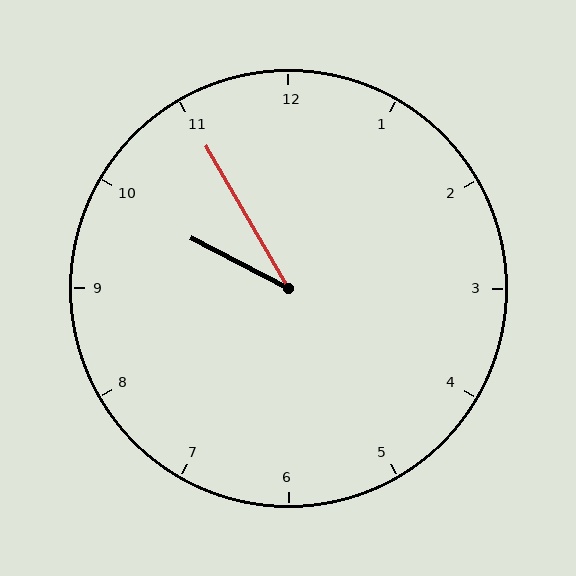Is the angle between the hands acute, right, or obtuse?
It is acute.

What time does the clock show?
9:55.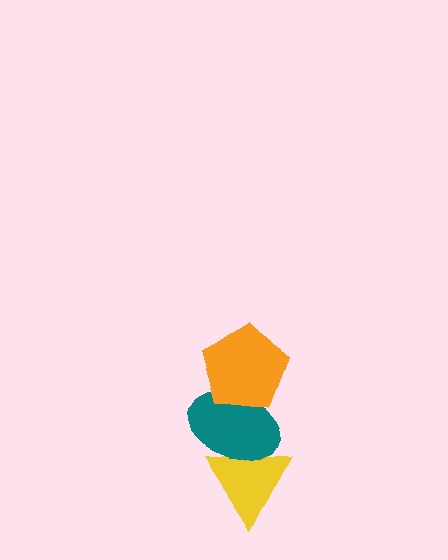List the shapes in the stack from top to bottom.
From top to bottom: the orange pentagon, the teal ellipse, the yellow triangle.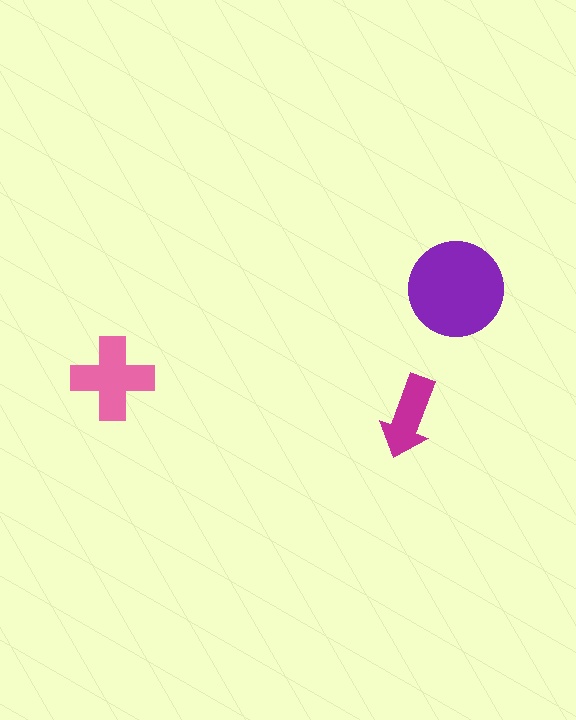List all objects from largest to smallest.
The purple circle, the pink cross, the magenta arrow.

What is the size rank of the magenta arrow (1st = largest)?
3rd.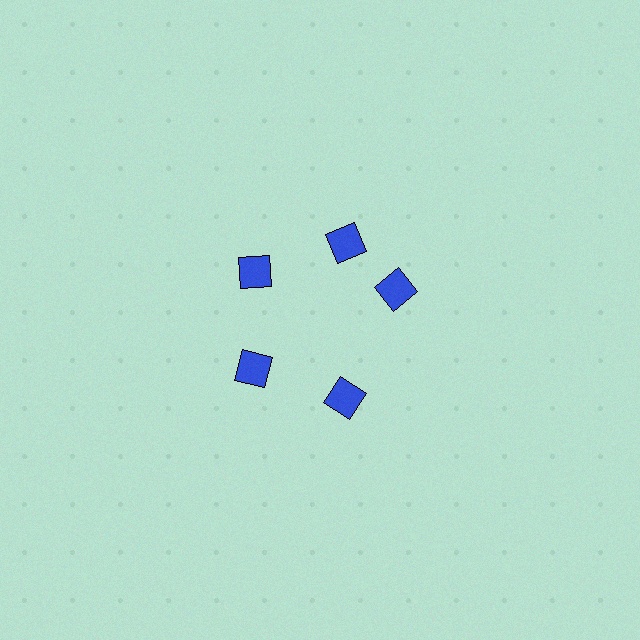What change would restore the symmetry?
The symmetry would be restored by rotating it back into even spacing with its neighbors so that all 5 squares sit at equal angles and equal distance from the center.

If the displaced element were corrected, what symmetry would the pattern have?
It would have 5-fold rotational symmetry — the pattern would map onto itself every 72 degrees.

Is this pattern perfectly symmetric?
No. The 5 blue squares are arranged in a ring, but one element near the 3 o'clock position is rotated out of alignment along the ring, breaking the 5-fold rotational symmetry.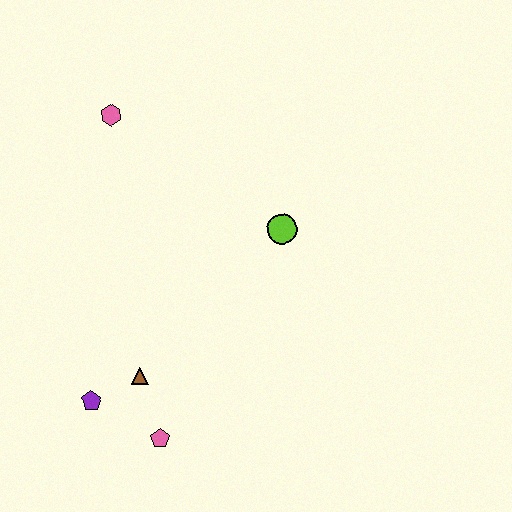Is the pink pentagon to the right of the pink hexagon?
Yes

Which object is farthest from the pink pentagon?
The pink hexagon is farthest from the pink pentagon.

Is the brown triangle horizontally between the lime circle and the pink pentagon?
No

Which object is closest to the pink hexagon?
The lime circle is closest to the pink hexagon.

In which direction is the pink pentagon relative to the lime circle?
The pink pentagon is below the lime circle.